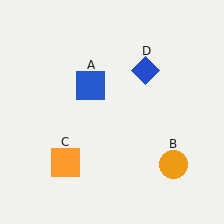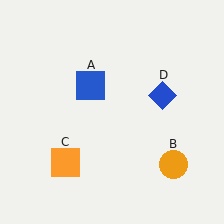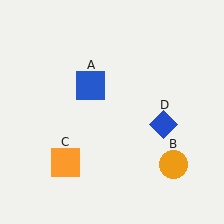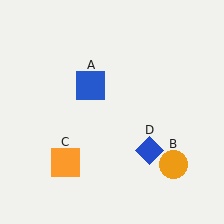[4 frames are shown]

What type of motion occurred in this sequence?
The blue diamond (object D) rotated clockwise around the center of the scene.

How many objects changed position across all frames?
1 object changed position: blue diamond (object D).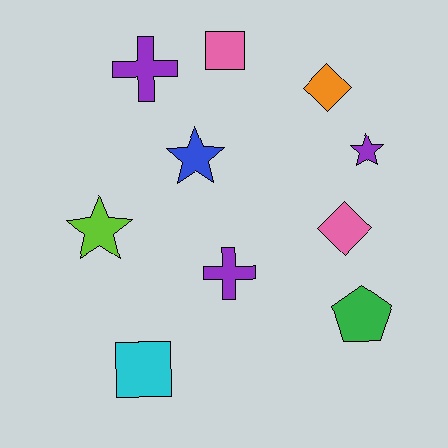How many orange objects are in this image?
There is 1 orange object.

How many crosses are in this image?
There are 2 crosses.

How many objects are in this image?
There are 10 objects.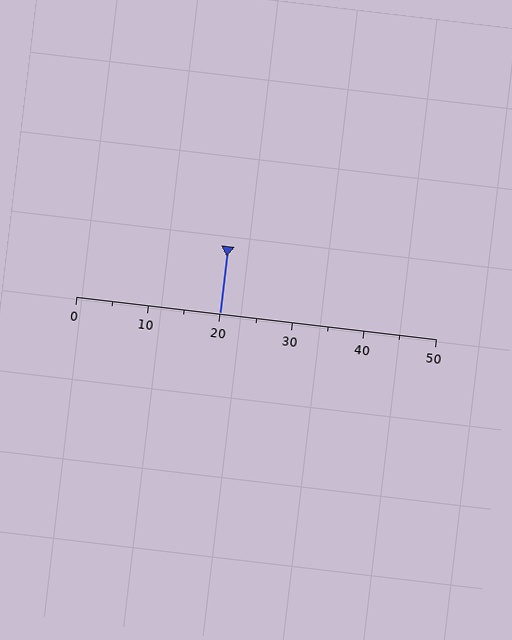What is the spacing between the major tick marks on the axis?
The major ticks are spaced 10 apart.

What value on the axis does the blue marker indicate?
The marker indicates approximately 20.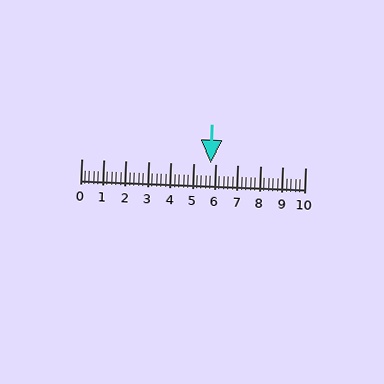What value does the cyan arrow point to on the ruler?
The cyan arrow points to approximately 5.8.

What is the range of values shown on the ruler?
The ruler shows values from 0 to 10.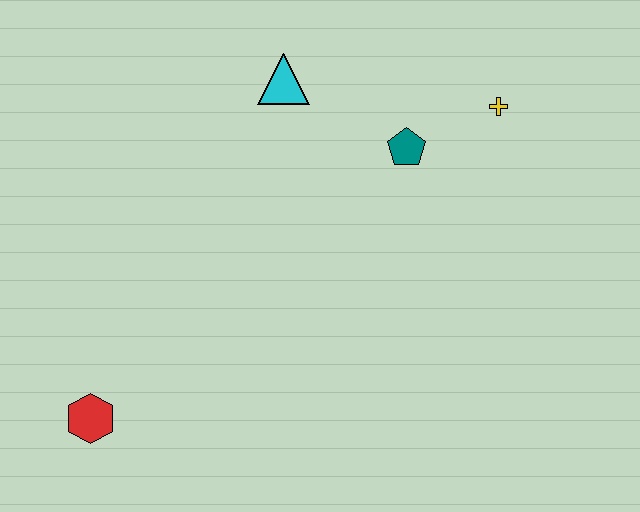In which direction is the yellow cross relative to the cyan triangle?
The yellow cross is to the right of the cyan triangle.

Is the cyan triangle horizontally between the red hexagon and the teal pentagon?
Yes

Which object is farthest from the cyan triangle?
The red hexagon is farthest from the cyan triangle.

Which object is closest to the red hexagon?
The cyan triangle is closest to the red hexagon.